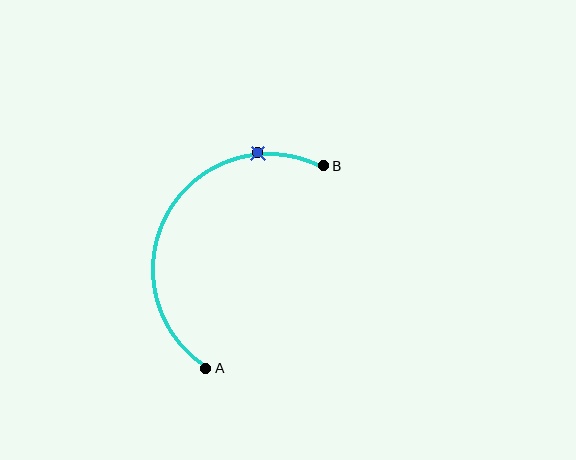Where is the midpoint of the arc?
The arc midpoint is the point on the curve farthest from the straight line joining A and B. It sits to the left of that line.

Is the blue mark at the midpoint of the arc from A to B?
No. The blue mark lies on the arc but is closer to endpoint B. The arc midpoint would be at the point on the curve equidistant along the arc from both A and B.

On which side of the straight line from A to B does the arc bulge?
The arc bulges to the left of the straight line connecting A and B.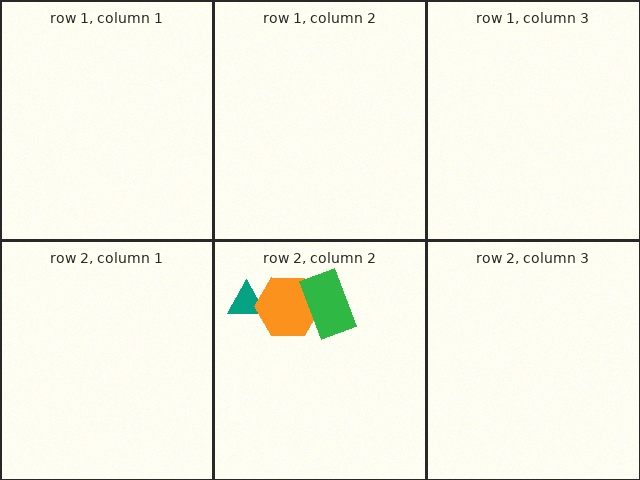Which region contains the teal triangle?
The row 2, column 2 region.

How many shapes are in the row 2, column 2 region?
3.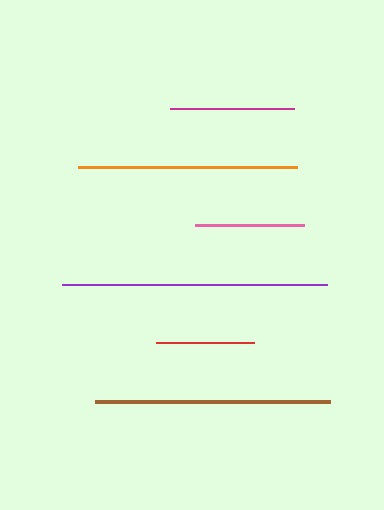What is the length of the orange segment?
The orange segment is approximately 219 pixels long.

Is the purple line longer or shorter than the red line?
The purple line is longer than the red line.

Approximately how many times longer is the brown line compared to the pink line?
The brown line is approximately 2.2 times the length of the pink line.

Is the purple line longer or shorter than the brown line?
The purple line is longer than the brown line.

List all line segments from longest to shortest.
From longest to shortest: purple, brown, orange, magenta, pink, red.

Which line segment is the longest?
The purple line is the longest at approximately 265 pixels.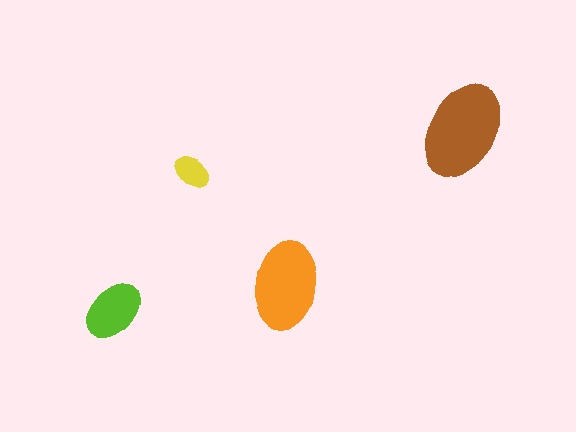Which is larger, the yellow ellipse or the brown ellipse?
The brown one.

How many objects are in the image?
There are 4 objects in the image.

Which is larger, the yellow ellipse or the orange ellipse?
The orange one.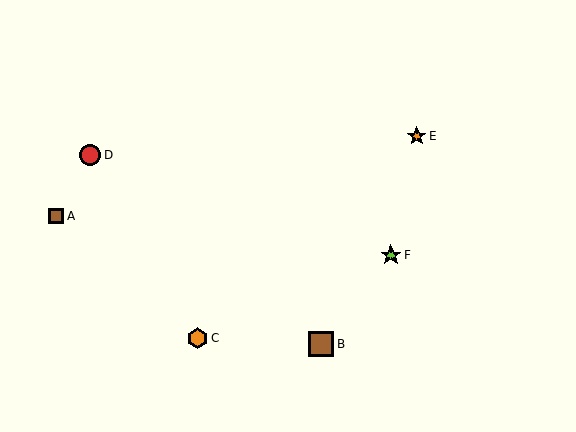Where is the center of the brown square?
The center of the brown square is at (56, 216).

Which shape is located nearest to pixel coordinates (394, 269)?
The lime star (labeled F) at (391, 255) is nearest to that location.